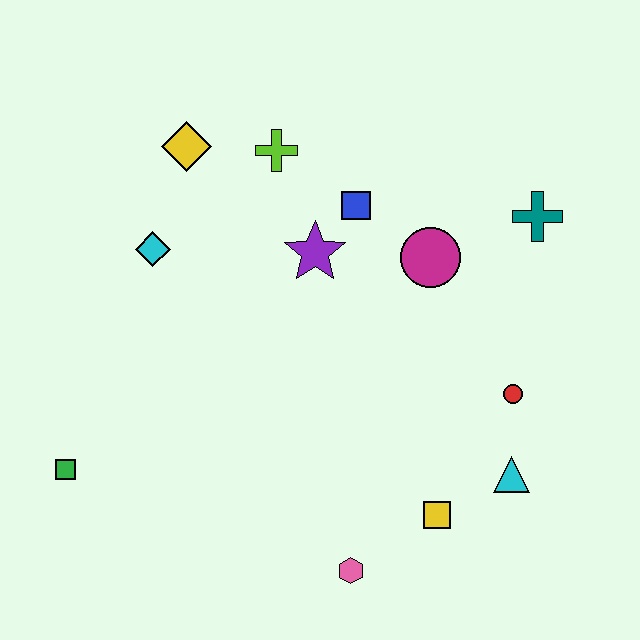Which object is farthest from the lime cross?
The pink hexagon is farthest from the lime cross.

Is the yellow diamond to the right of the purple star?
No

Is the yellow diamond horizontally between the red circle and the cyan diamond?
Yes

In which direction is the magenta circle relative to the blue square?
The magenta circle is to the right of the blue square.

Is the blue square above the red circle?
Yes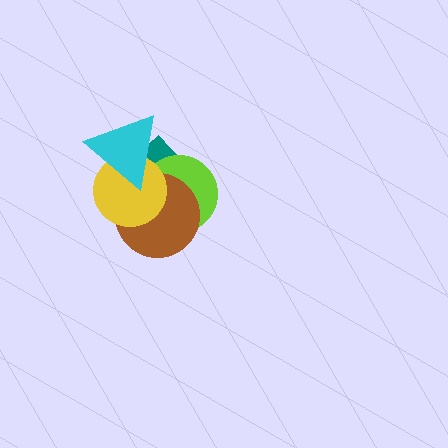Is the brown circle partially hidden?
Yes, it is partially covered by another shape.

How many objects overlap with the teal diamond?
4 objects overlap with the teal diamond.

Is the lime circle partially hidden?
Yes, it is partially covered by another shape.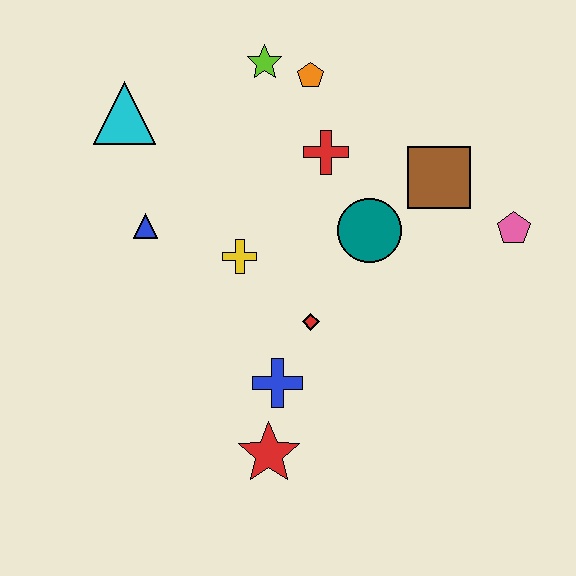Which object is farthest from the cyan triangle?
The pink pentagon is farthest from the cyan triangle.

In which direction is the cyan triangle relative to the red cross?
The cyan triangle is to the left of the red cross.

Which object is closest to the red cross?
The orange pentagon is closest to the red cross.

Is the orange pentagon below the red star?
No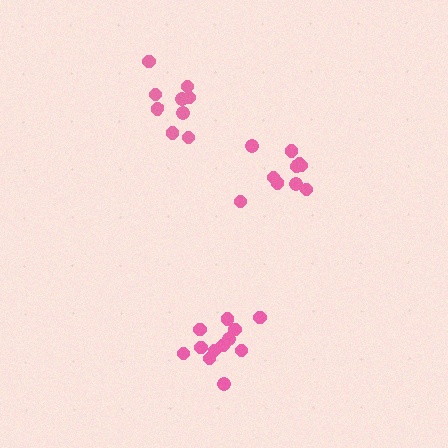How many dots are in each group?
Group 1: 10 dots, Group 2: 9 dots, Group 3: 12 dots (31 total).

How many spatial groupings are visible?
There are 3 spatial groupings.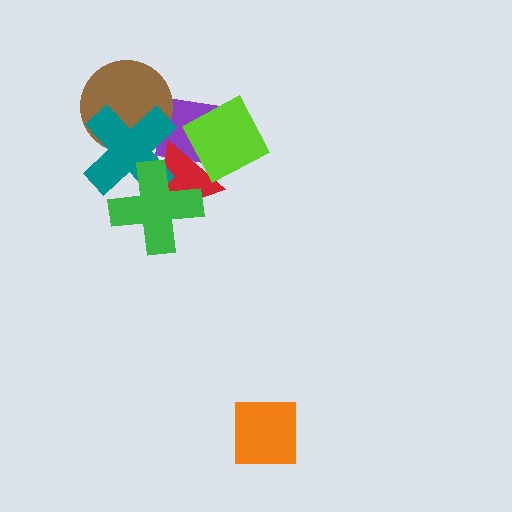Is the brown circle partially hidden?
Yes, it is partially covered by another shape.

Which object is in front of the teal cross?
The green cross is in front of the teal cross.